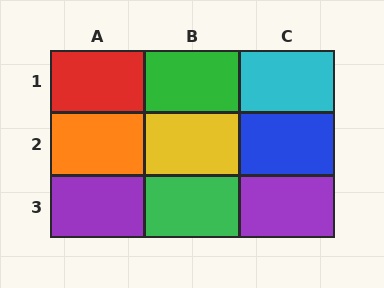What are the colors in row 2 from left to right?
Orange, yellow, blue.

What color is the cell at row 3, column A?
Purple.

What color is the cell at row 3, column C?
Purple.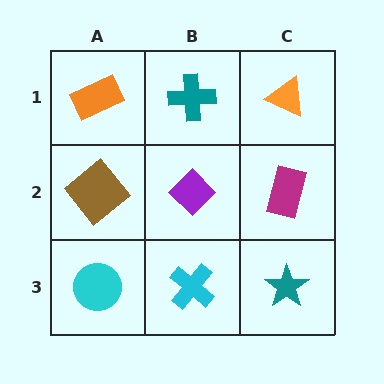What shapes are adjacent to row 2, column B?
A teal cross (row 1, column B), a cyan cross (row 3, column B), a brown diamond (row 2, column A), a magenta rectangle (row 2, column C).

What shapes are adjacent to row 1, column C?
A magenta rectangle (row 2, column C), a teal cross (row 1, column B).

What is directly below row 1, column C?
A magenta rectangle.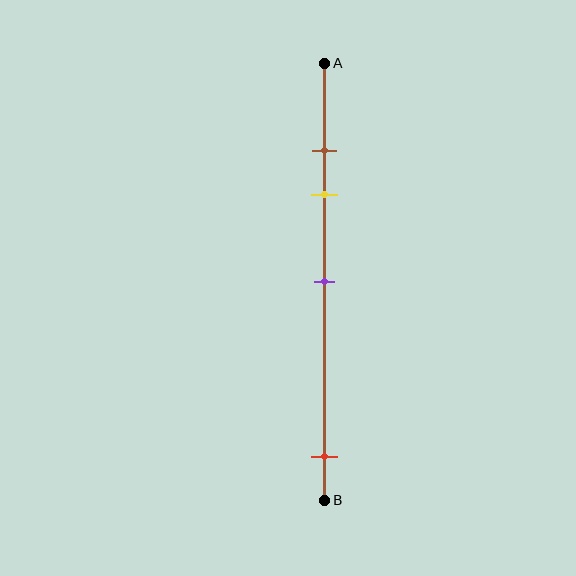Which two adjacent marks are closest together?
The brown and yellow marks are the closest adjacent pair.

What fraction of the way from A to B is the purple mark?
The purple mark is approximately 50% (0.5) of the way from A to B.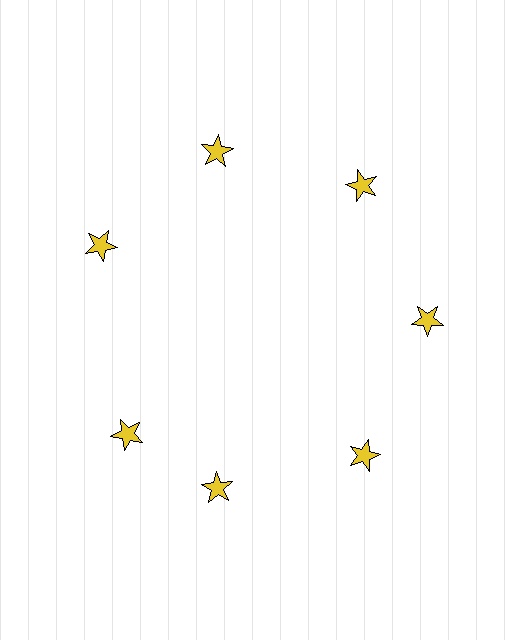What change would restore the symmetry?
The symmetry would be restored by rotating it back into even spacing with its neighbors so that all 7 stars sit at equal angles and equal distance from the center.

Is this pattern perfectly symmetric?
No. The 7 yellow stars are arranged in a ring, but one element near the 8 o'clock position is rotated out of alignment along the ring, breaking the 7-fold rotational symmetry.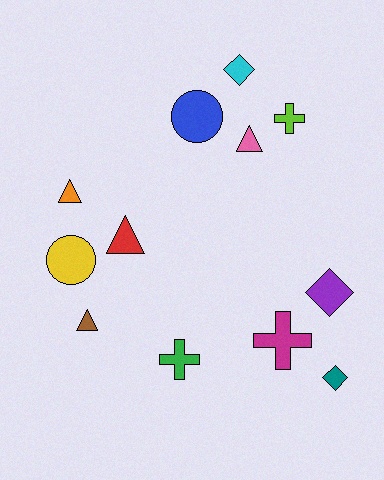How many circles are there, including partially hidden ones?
There are 2 circles.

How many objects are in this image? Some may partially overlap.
There are 12 objects.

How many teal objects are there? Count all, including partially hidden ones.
There is 1 teal object.